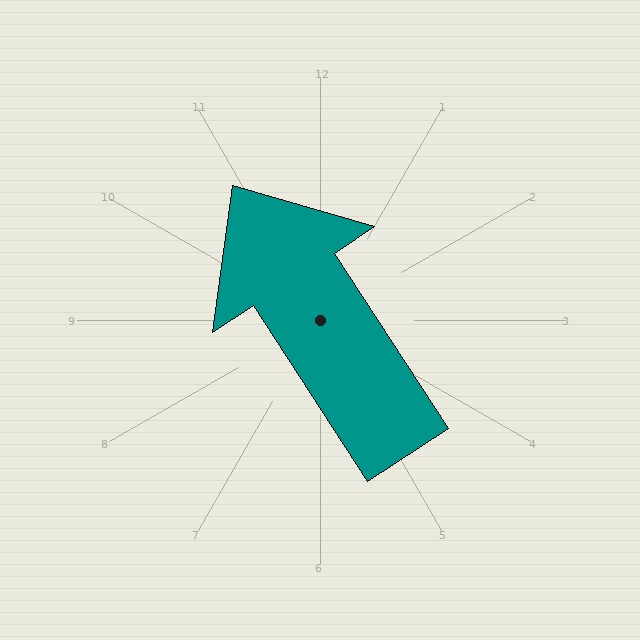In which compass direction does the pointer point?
Northwest.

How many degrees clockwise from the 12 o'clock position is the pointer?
Approximately 327 degrees.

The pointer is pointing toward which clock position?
Roughly 11 o'clock.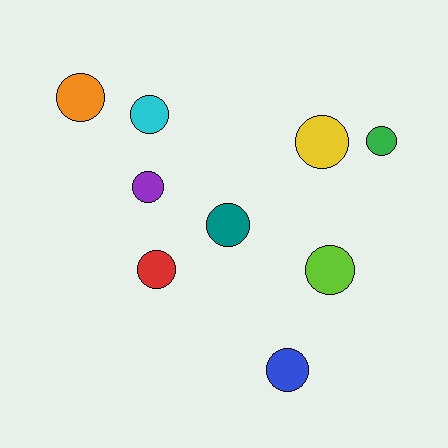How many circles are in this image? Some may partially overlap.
There are 9 circles.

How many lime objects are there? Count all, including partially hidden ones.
There is 1 lime object.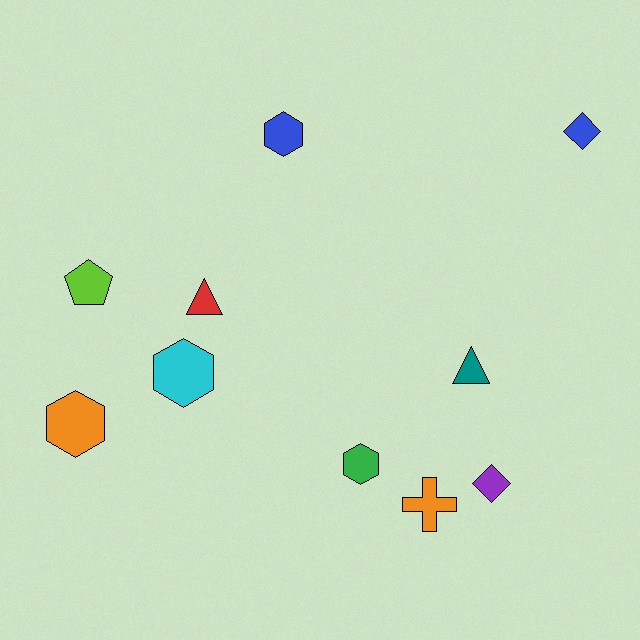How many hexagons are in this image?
There are 4 hexagons.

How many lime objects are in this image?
There is 1 lime object.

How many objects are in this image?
There are 10 objects.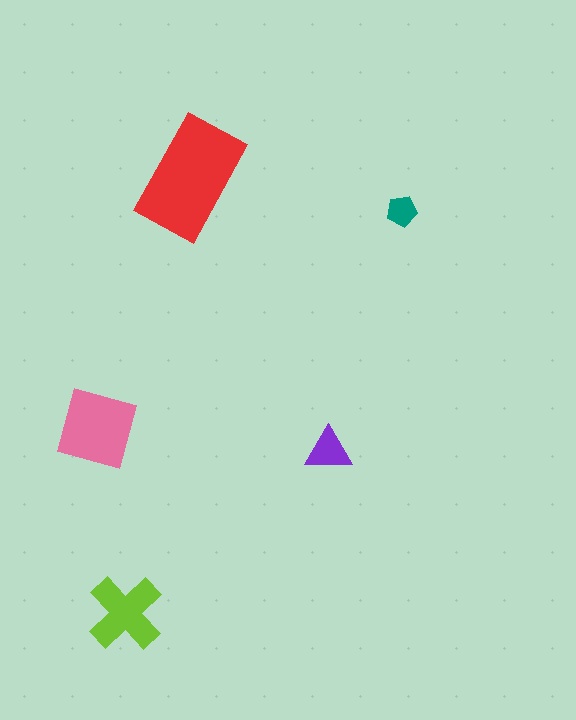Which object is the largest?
The red rectangle.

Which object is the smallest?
The teal pentagon.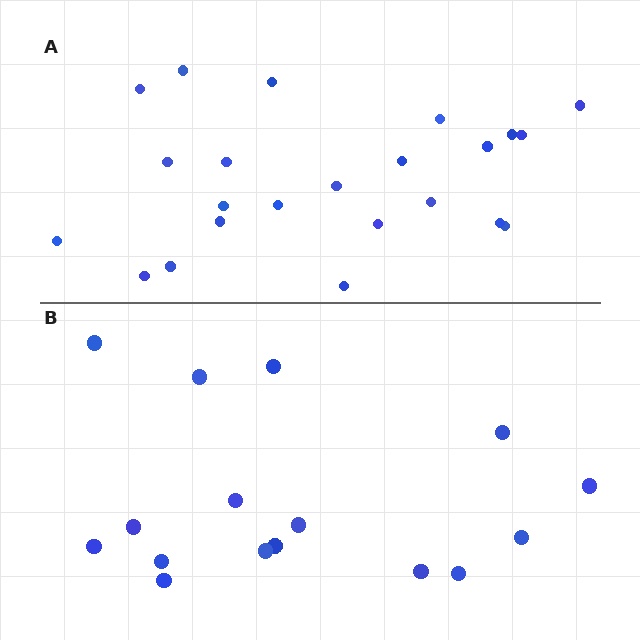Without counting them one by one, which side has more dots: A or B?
Region A (the top region) has more dots.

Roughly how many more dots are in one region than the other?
Region A has roughly 8 or so more dots than region B.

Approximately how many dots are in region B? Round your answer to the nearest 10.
About 20 dots. (The exact count is 16, which rounds to 20.)